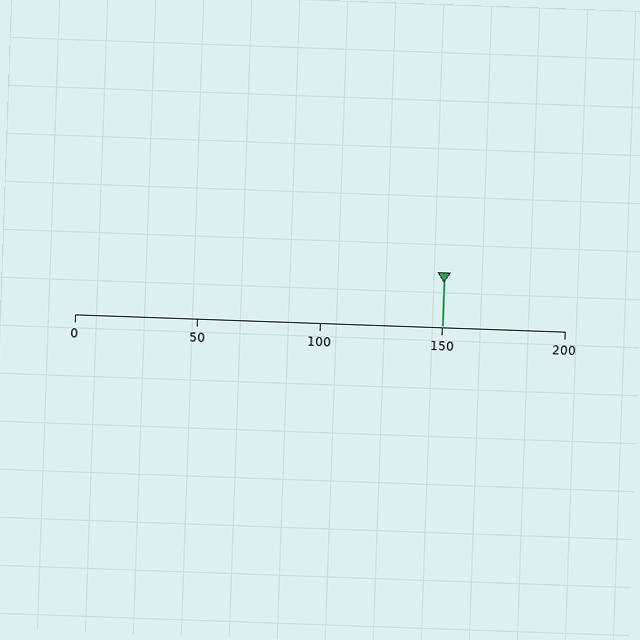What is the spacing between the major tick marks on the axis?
The major ticks are spaced 50 apart.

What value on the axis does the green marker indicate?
The marker indicates approximately 150.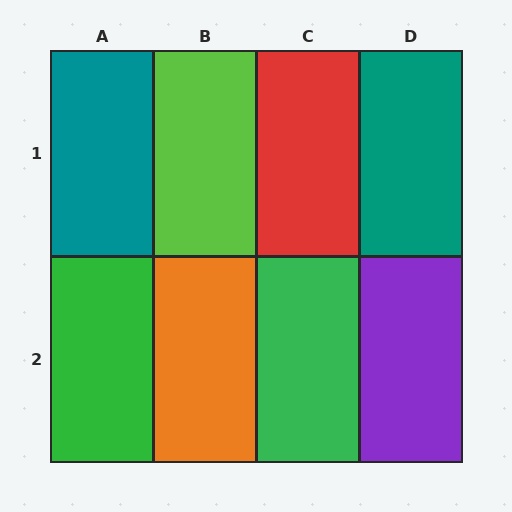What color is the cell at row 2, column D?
Purple.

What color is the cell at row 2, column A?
Green.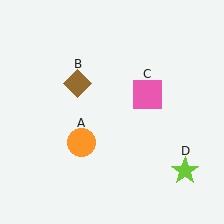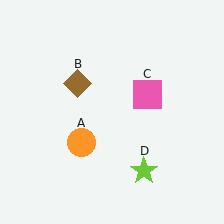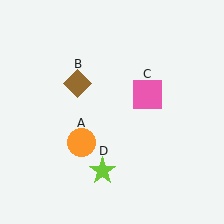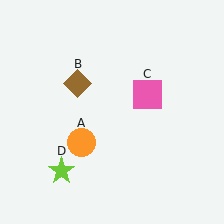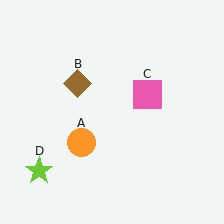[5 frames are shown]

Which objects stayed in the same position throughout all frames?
Orange circle (object A) and brown diamond (object B) and pink square (object C) remained stationary.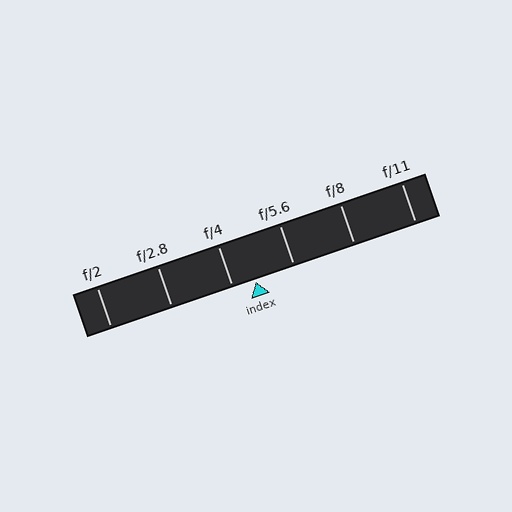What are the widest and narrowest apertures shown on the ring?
The widest aperture shown is f/2 and the narrowest is f/11.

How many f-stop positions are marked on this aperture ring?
There are 6 f-stop positions marked.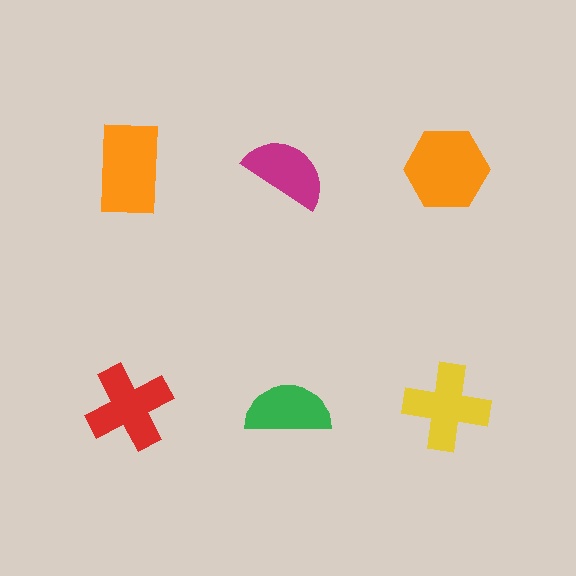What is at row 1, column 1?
An orange rectangle.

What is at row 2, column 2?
A green semicircle.